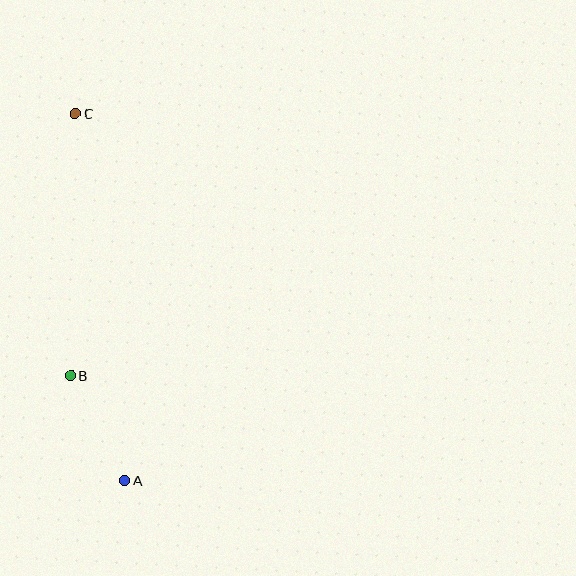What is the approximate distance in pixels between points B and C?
The distance between B and C is approximately 262 pixels.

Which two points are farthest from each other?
Points A and C are farthest from each other.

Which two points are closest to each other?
Points A and B are closest to each other.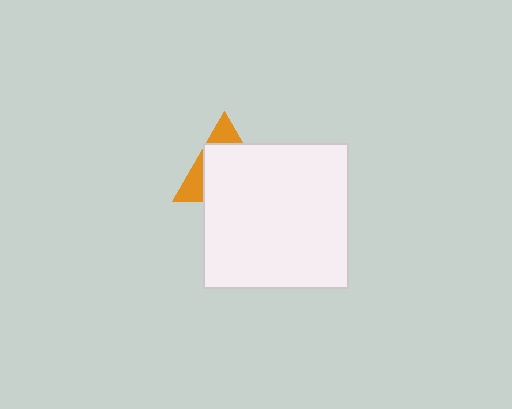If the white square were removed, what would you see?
You would see the complete orange triangle.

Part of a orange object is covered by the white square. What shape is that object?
It is a triangle.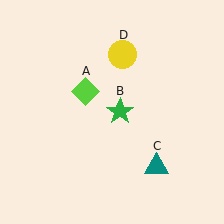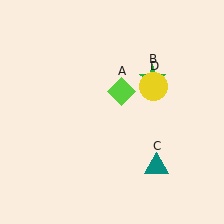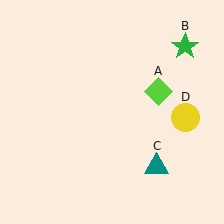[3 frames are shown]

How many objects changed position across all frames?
3 objects changed position: lime diamond (object A), green star (object B), yellow circle (object D).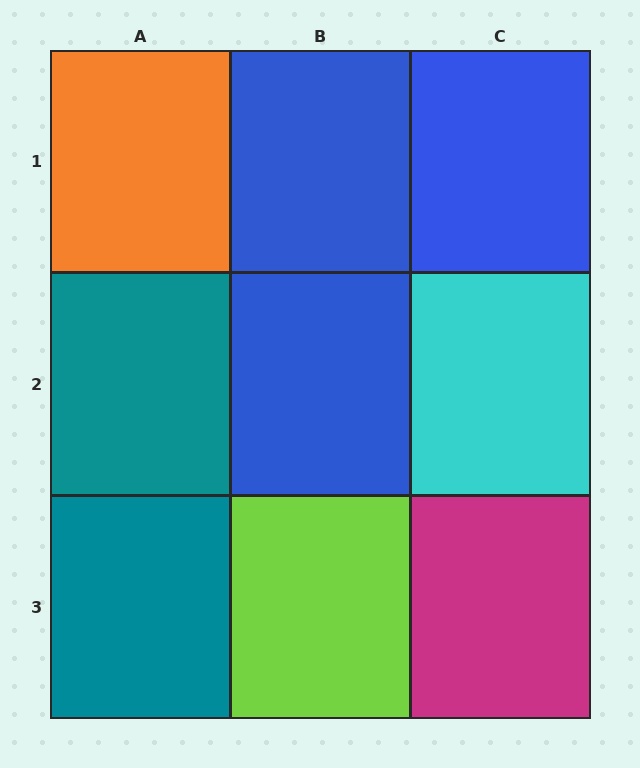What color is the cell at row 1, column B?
Blue.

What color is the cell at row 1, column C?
Blue.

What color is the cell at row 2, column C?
Cyan.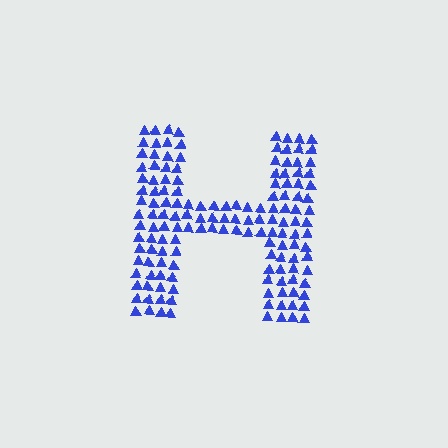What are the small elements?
The small elements are triangles.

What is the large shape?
The large shape is the letter H.